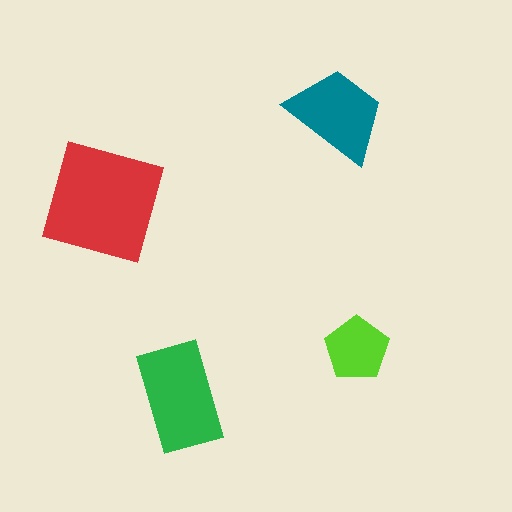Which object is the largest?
The red square.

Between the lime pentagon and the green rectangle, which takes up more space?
The green rectangle.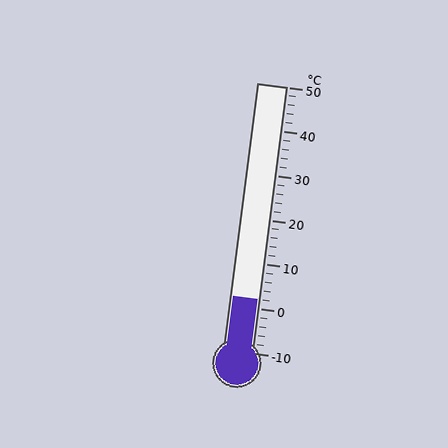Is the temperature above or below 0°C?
The temperature is above 0°C.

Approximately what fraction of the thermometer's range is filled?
The thermometer is filled to approximately 20% of its range.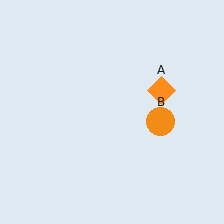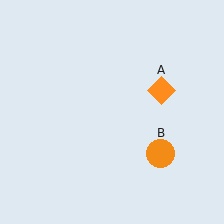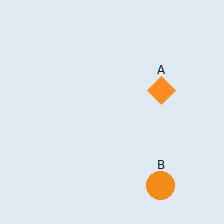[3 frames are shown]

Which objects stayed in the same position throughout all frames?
Orange diamond (object A) remained stationary.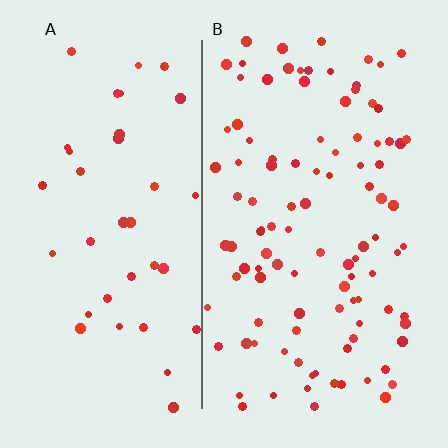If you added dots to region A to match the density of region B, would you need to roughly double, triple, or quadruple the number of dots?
Approximately triple.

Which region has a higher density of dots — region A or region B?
B (the right).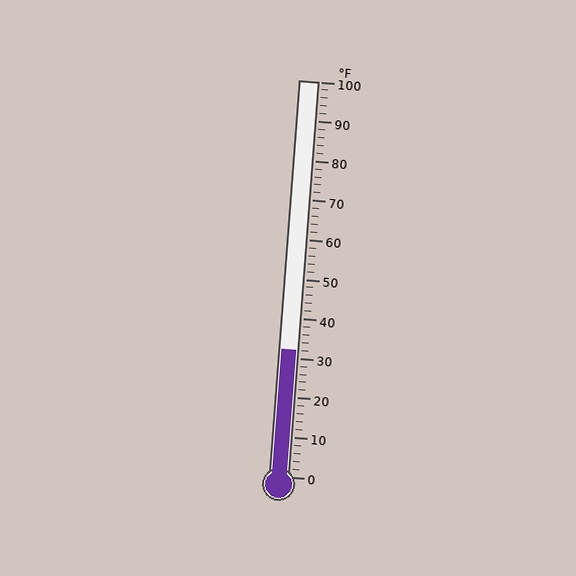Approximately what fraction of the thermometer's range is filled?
The thermometer is filled to approximately 30% of its range.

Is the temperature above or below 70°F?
The temperature is below 70°F.